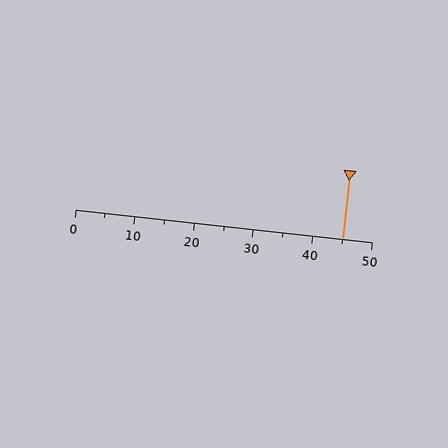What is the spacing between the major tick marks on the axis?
The major ticks are spaced 10 apart.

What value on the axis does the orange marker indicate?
The marker indicates approximately 45.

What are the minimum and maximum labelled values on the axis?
The axis runs from 0 to 50.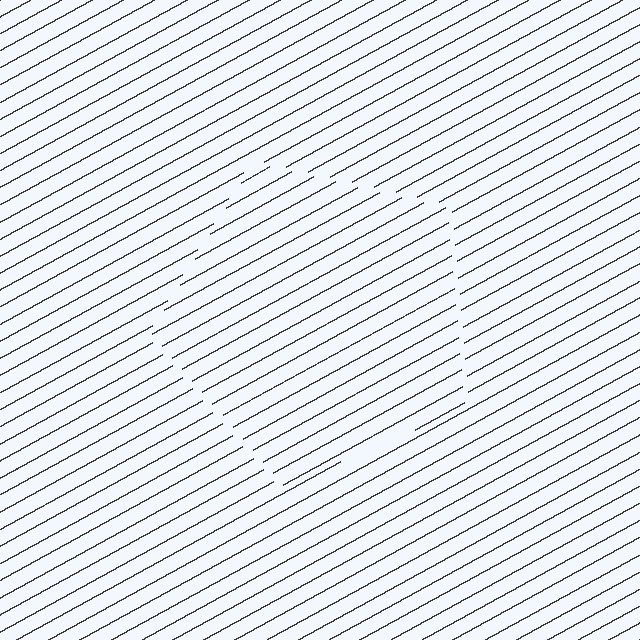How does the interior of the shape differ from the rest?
The interior of the shape contains the same grating, shifted by half a period — the contour is defined by the phase discontinuity where line-ends from the inner and outer gratings abut.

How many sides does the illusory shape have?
5 sides — the line-ends trace a pentagon.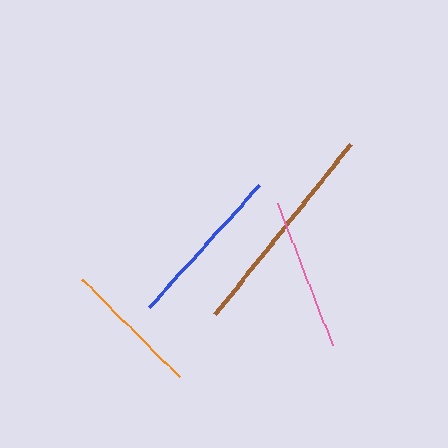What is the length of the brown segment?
The brown segment is approximately 217 pixels long.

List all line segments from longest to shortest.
From longest to shortest: brown, blue, pink, orange.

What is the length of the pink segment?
The pink segment is approximately 153 pixels long.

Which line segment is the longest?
The brown line is the longest at approximately 217 pixels.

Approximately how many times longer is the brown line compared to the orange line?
The brown line is approximately 1.6 times the length of the orange line.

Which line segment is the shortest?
The orange line is the shortest at approximately 137 pixels.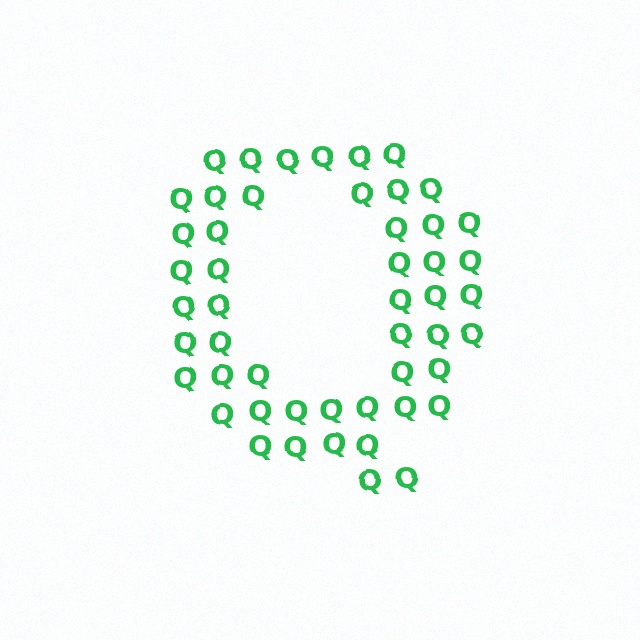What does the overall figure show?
The overall figure shows the letter Q.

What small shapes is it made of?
It is made of small letter Q's.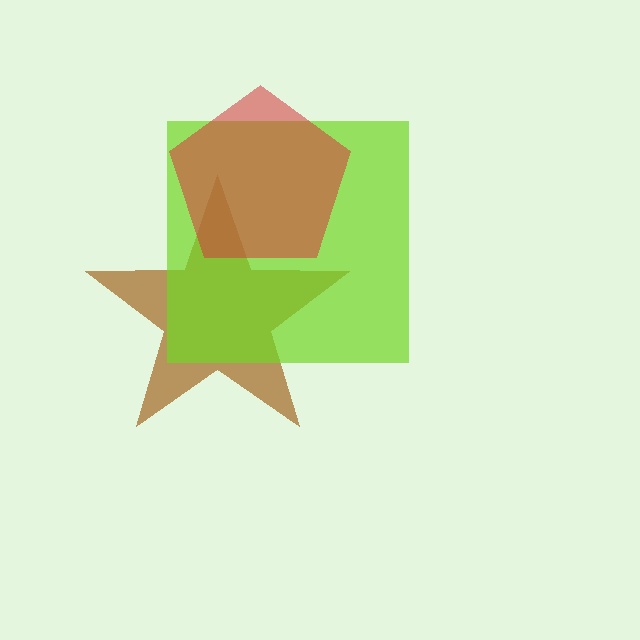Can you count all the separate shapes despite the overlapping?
Yes, there are 3 separate shapes.